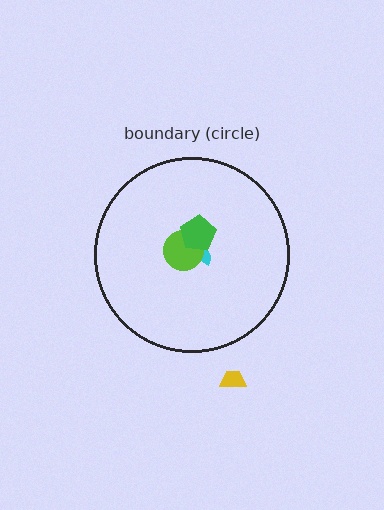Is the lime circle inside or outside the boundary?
Inside.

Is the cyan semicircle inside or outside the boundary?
Inside.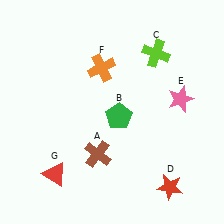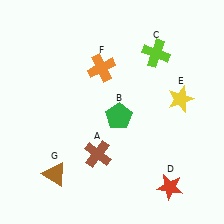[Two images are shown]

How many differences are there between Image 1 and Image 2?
There are 2 differences between the two images.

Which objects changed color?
E changed from pink to yellow. G changed from red to brown.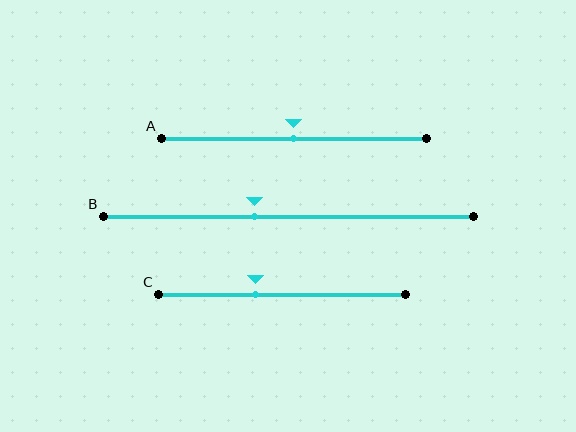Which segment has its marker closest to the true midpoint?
Segment A has its marker closest to the true midpoint.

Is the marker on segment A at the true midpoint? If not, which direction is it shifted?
Yes, the marker on segment A is at the true midpoint.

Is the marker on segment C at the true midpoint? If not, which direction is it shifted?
No, the marker on segment C is shifted to the left by about 11% of the segment length.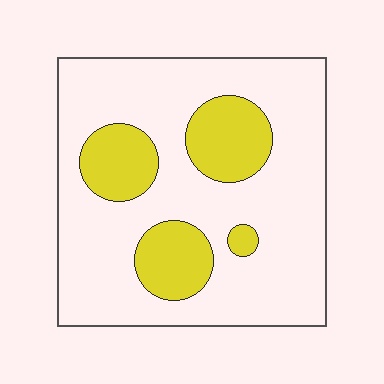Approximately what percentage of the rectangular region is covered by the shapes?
Approximately 25%.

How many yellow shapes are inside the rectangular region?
4.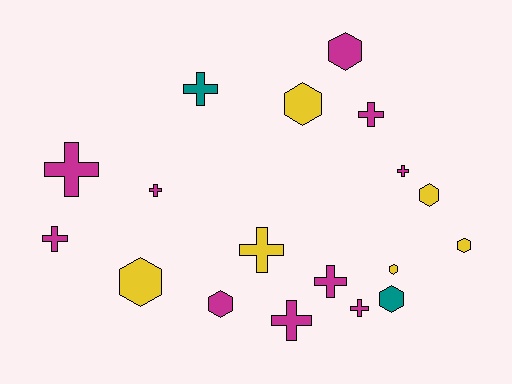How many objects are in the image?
There are 18 objects.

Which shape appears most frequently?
Cross, with 10 objects.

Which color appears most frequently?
Magenta, with 10 objects.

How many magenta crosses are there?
There are 8 magenta crosses.